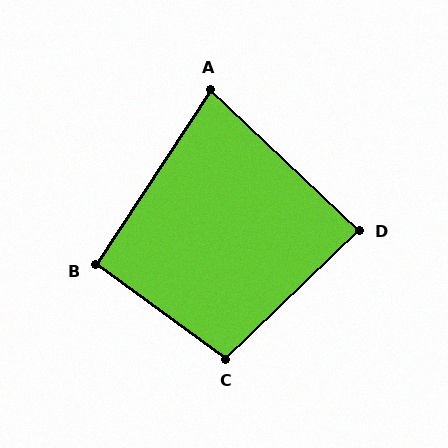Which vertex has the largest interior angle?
C, at approximately 100 degrees.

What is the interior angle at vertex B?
Approximately 93 degrees (approximately right).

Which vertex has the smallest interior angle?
A, at approximately 80 degrees.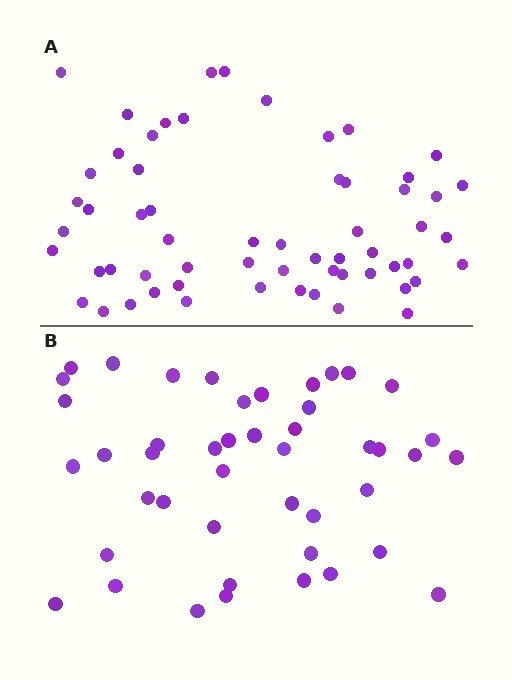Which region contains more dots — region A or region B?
Region A (the top region) has more dots.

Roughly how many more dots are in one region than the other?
Region A has approximately 15 more dots than region B.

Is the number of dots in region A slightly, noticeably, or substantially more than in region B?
Region A has noticeably more, but not dramatically so. The ratio is roughly 1.3 to 1.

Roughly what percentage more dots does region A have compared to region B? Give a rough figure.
About 35% more.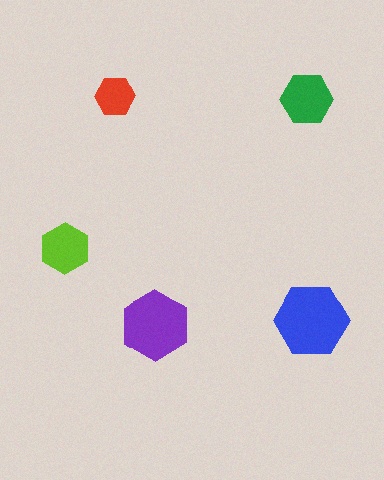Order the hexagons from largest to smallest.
the blue one, the purple one, the green one, the lime one, the red one.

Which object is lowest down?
The purple hexagon is bottommost.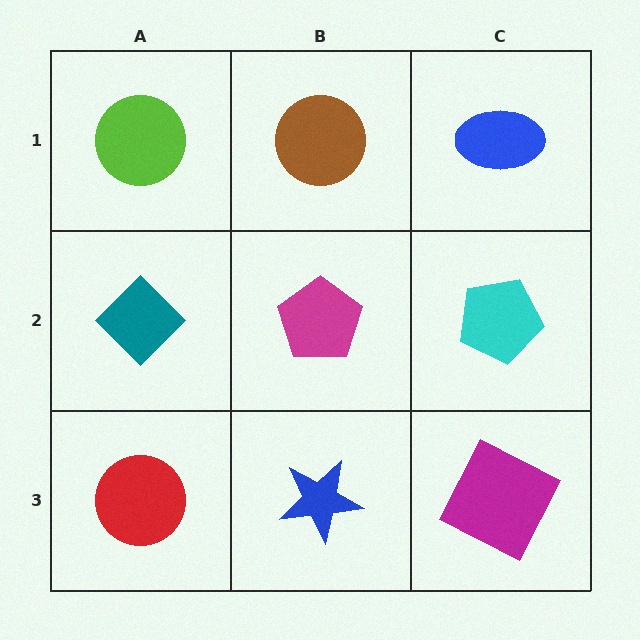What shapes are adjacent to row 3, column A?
A teal diamond (row 2, column A), a blue star (row 3, column B).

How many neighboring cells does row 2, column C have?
3.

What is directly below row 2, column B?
A blue star.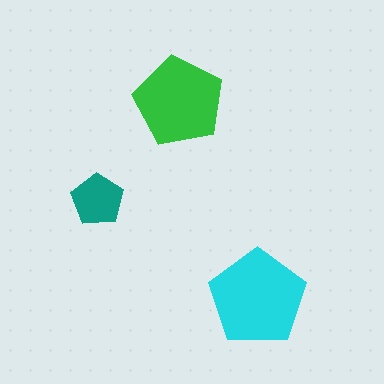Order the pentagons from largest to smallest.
the cyan one, the green one, the teal one.